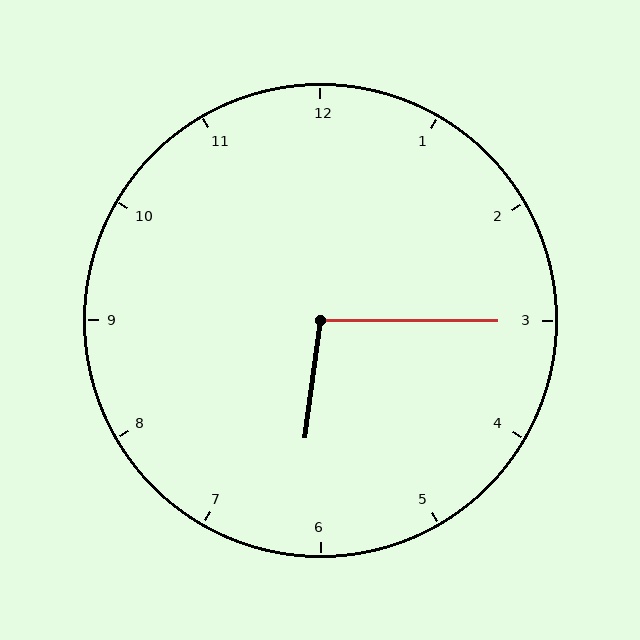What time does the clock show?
6:15.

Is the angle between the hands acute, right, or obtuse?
It is obtuse.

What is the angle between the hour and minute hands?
Approximately 98 degrees.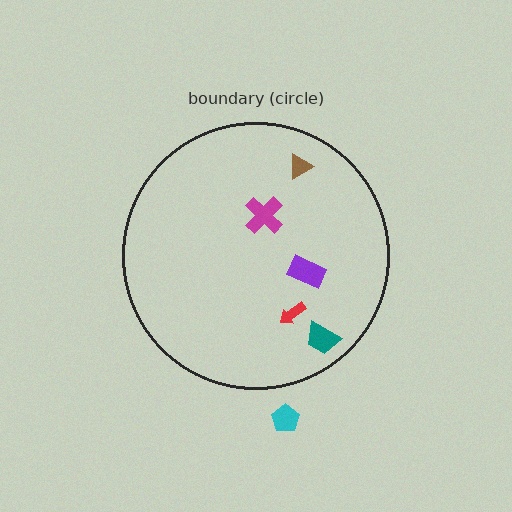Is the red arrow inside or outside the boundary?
Inside.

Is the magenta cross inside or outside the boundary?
Inside.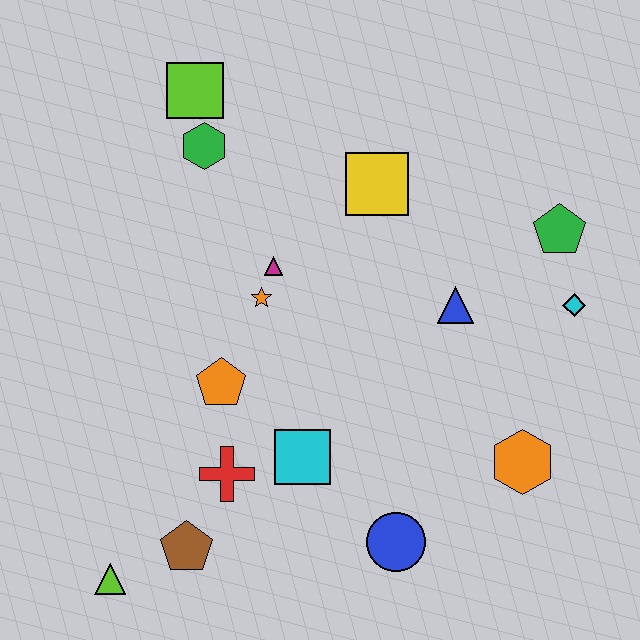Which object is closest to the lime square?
The green hexagon is closest to the lime square.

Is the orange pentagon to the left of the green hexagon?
No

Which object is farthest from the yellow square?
The lime triangle is farthest from the yellow square.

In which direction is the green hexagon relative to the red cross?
The green hexagon is above the red cross.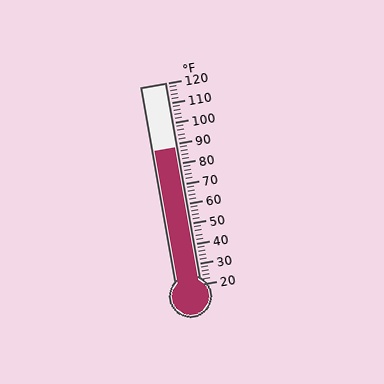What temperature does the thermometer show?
The thermometer shows approximately 88°F.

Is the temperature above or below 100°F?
The temperature is below 100°F.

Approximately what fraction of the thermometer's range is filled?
The thermometer is filled to approximately 70% of its range.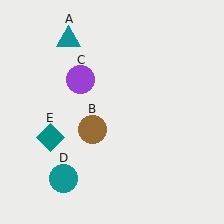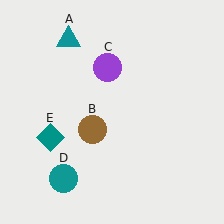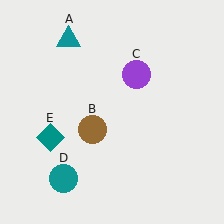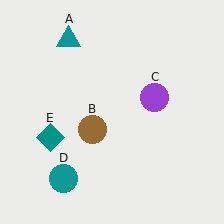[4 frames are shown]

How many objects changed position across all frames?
1 object changed position: purple circle (object C).